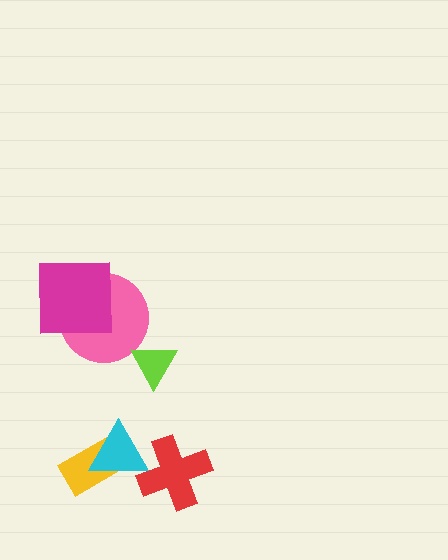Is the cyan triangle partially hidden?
Yes, it is partially covered by another shape.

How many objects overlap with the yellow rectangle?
1 object overlaps with the yellow rectangle.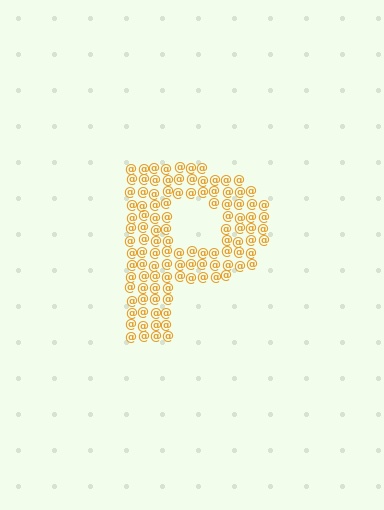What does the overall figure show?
The overall figure shows the letter P.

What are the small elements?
The small elements are at signs.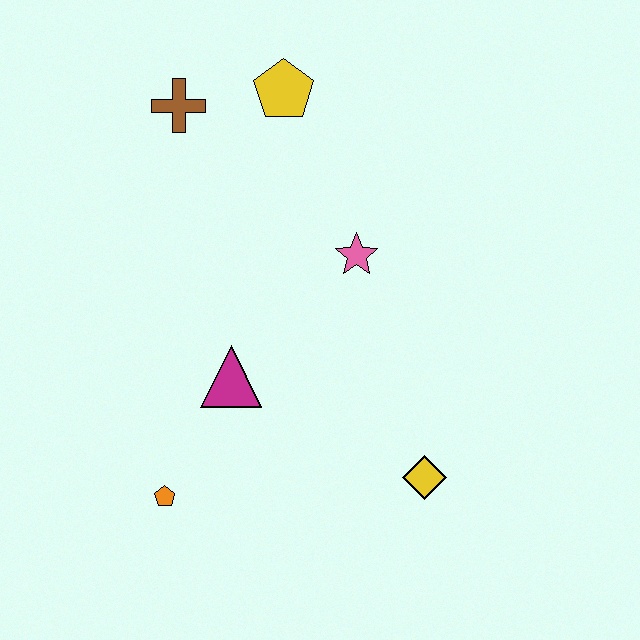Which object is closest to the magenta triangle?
The orange pentagon is closest to the magenta triangle.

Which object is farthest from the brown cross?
The yellow diamond is farthest from the brown cross.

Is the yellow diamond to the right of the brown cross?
Yes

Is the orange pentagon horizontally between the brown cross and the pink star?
No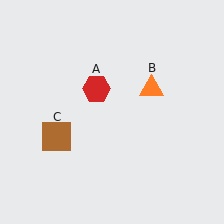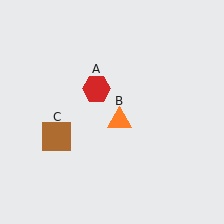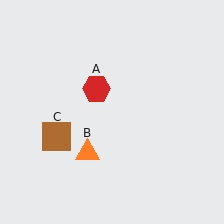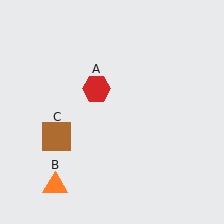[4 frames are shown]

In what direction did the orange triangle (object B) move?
The orange triangle (object B) moved down and to the left.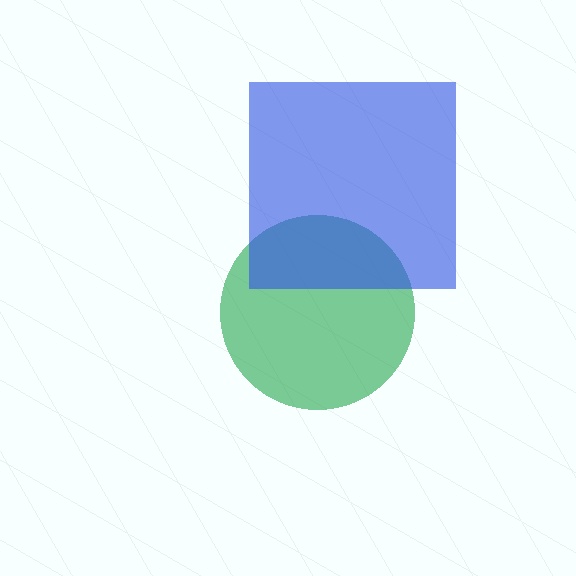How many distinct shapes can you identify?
There are 2 distinct shapes: a green circle, a blue square.